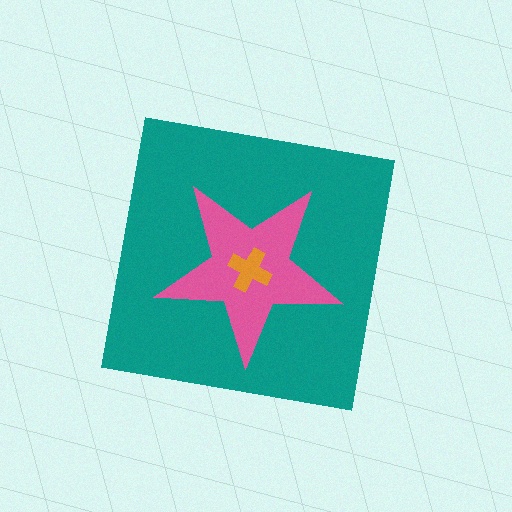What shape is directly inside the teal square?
The pink star.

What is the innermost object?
The orange cross.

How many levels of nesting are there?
3.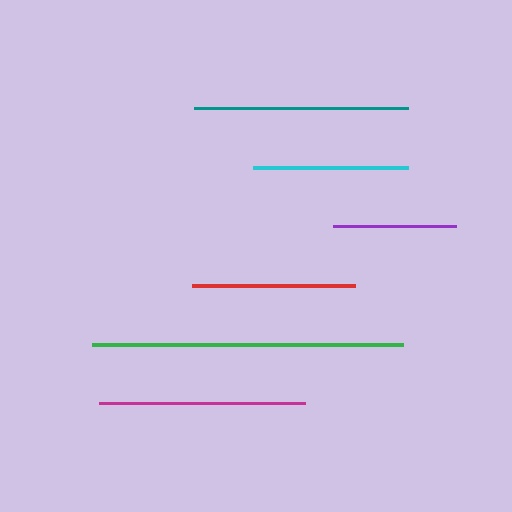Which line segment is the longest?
The green line is the longest at approximately 311 pixels.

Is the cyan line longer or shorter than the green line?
The green line is longer than the cyan line.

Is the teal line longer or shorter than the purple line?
The teal line is longer than the purple line.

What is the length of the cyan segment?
The cyan segment is approximately 155 pixels long.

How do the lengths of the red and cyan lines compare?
The red and cyan lines are approximately the same length.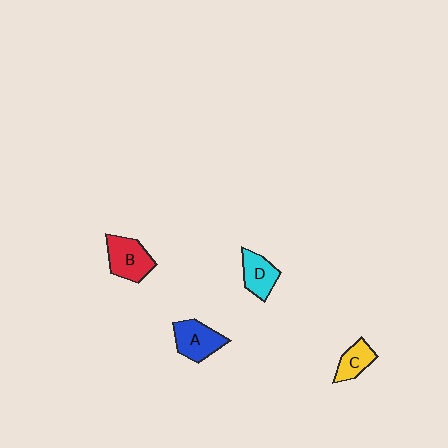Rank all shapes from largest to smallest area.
From largest to smallest: B (red), A (blue), D (cyan), C (yellow).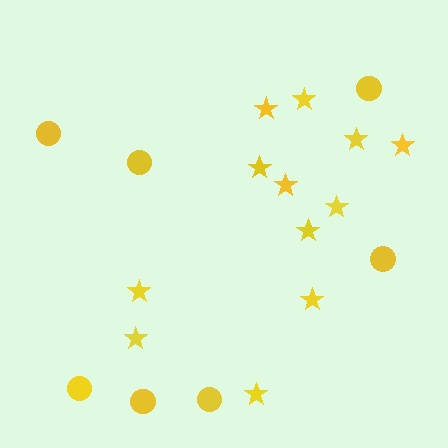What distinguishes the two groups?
There are 2 groups: one group of circles (7) and one group of stars (12).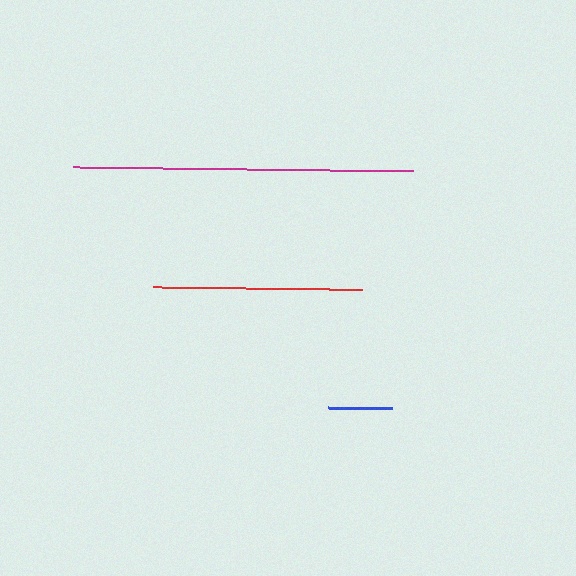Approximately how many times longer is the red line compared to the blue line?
The red line is approximately 3.3 times the length of the blue line.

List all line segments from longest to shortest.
From longest to shortest: magenta, red, blue.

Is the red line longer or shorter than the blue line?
The red line is longer than the blue line.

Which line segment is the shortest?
The blue line is the shortest at approximately 63 pixels.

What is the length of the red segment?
The red segment is approximately 209 pixels long.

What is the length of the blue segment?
The blue segment is approximately 63 pixels long.